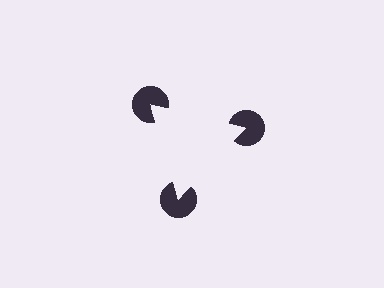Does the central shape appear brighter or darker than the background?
It typically appears slightly brighter than the background, even though no actual brightness change is drawn.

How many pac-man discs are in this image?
There are 3 — one at each vertex of the illusory triangle.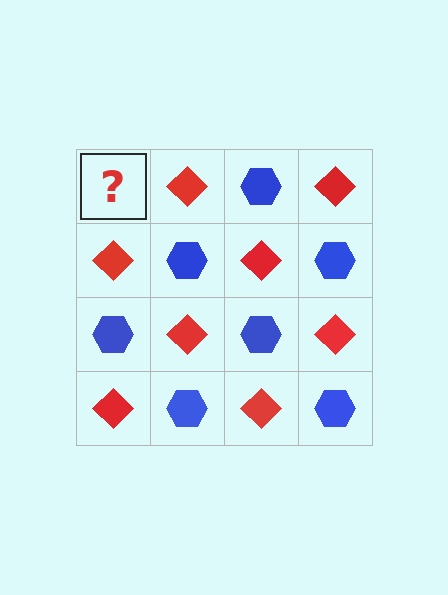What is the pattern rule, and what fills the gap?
The rule is that it alternates blue hexagon and red diamond in a checkerboard pattern. The gap should be filled with a blue hexagon.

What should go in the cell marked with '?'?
The missing cell should contain a blue hexagon.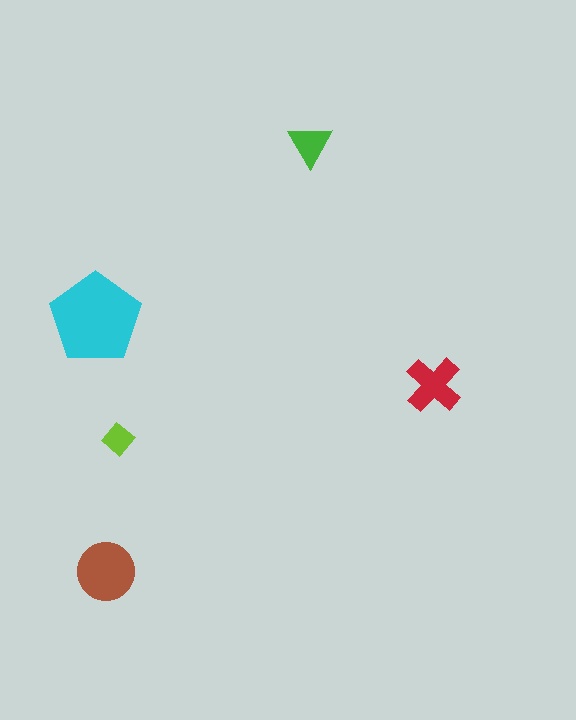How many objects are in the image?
There are 5 objects in the image.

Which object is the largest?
The cyan pentagon.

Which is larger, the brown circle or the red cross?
The brown circle.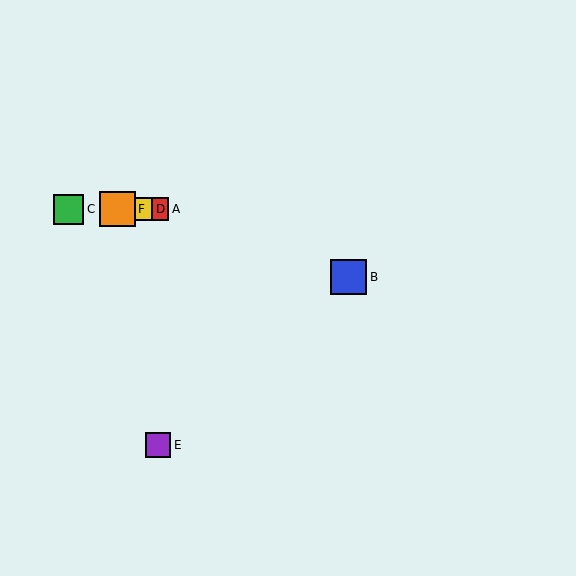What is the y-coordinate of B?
Object B is at y≈277.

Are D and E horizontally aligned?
No, D is at y≈209 and E is at y≈445.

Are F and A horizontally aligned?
Yes, both are at y≈209.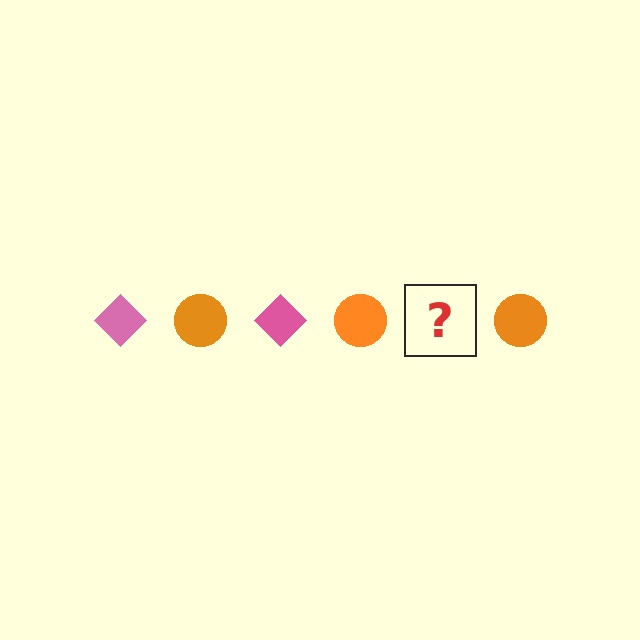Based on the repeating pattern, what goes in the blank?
The blank should be a pink diamond.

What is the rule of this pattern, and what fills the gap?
The rule is that the pattern alternates between pink diamond and orange circle. The gap should be filled with a pink diamond.